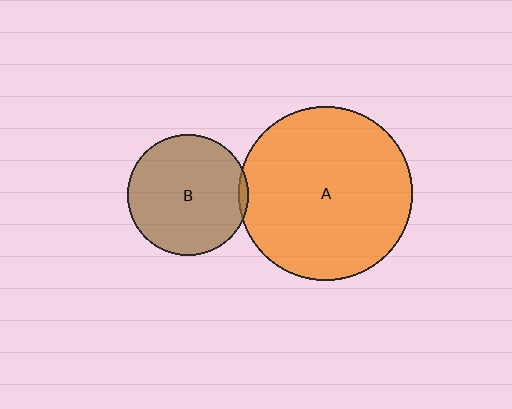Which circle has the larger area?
Circle A (orange).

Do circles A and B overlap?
Yes.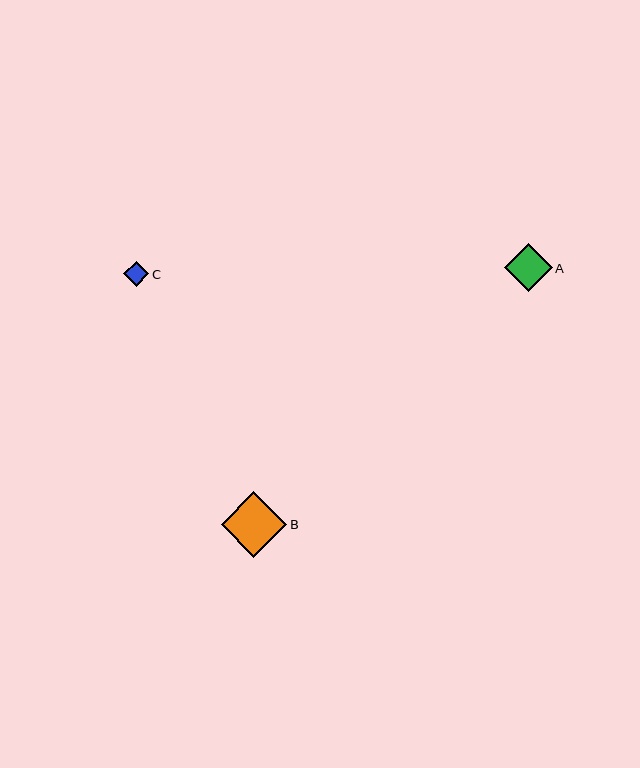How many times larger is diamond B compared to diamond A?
Diamond B is approximately 1.4 times the size of diamond A.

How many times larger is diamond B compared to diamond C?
Diamond B is approximately 2.6 times the size of diamond C.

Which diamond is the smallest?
Diamond C is the smallest with a size of approximately 25 pixels.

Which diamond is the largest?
Diamond B is the largest with a size of approximately 65 pixels.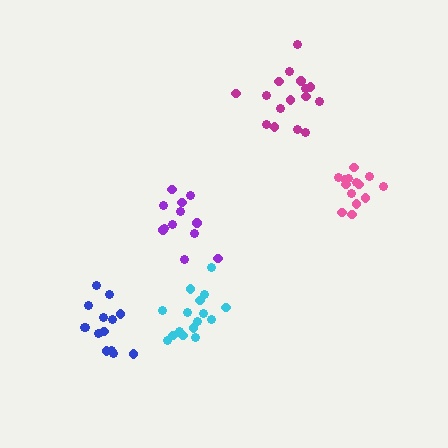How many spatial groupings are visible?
There are 5 spatial groupings.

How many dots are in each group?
Group 1: 16 dots, Group 2: 14 dots, Group 3: 12 dots, Group 4: 16 dots, Group 5: 14 dots (72 total).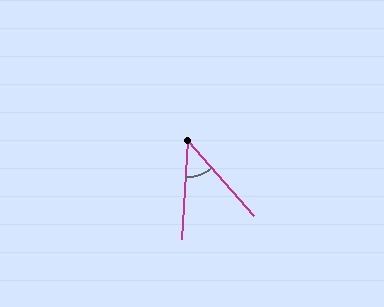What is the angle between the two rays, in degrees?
Approximately 45 degrees.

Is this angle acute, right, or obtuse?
It is acute.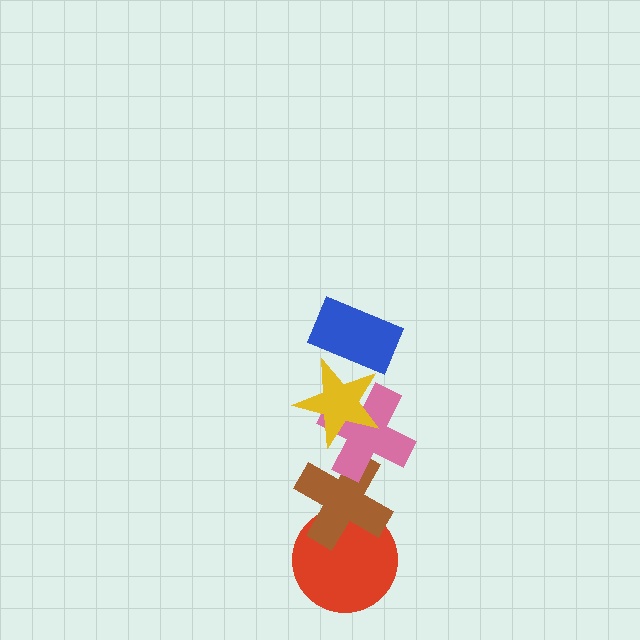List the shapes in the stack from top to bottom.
From top to bottom: the blue rectangle, the yellow star, the pink cross, the brown cross, the red circle.